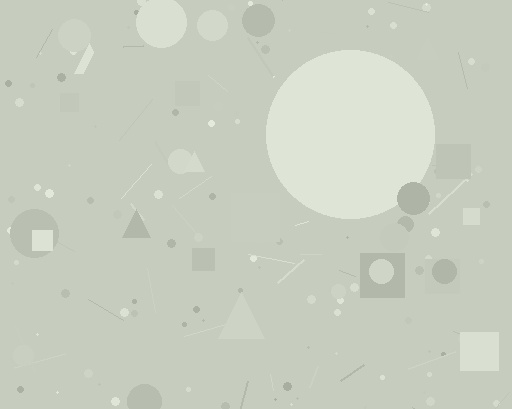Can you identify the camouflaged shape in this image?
The camouflaged shape is a circle.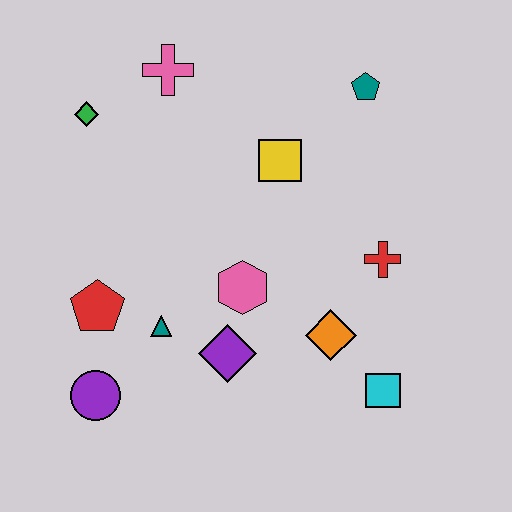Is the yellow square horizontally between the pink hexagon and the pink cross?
No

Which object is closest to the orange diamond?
The cyan square is closest to the orange diamond.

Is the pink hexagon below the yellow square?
Yes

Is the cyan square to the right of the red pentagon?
Yes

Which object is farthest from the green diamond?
The cyan square is farthest from the green diamond.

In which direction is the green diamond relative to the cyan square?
The green diamond is to the left of the cyan square.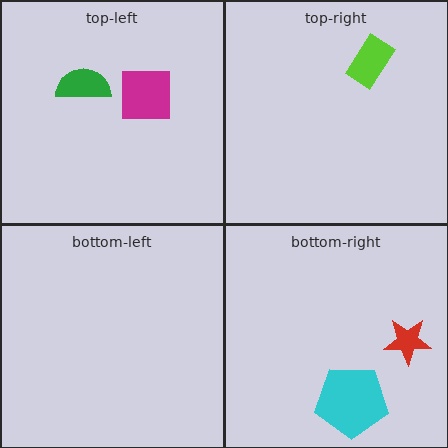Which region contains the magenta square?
The top-left region.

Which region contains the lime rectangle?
The top-right region.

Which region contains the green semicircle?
The top-left region.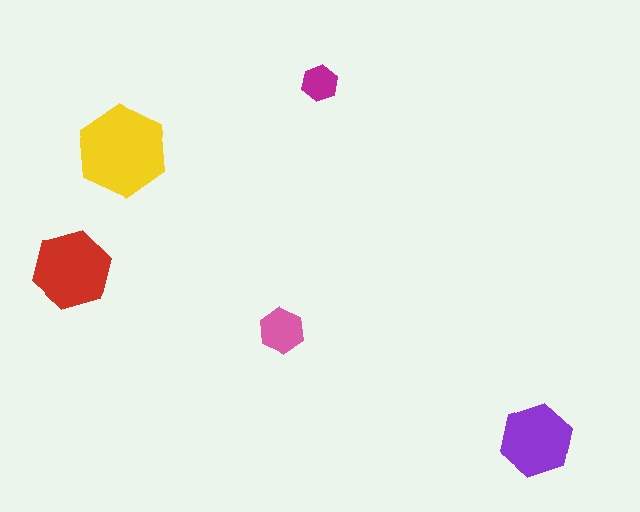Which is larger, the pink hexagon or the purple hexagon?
The purple one.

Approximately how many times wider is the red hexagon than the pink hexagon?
About 1.5 times wider.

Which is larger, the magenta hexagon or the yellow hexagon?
The yellow one.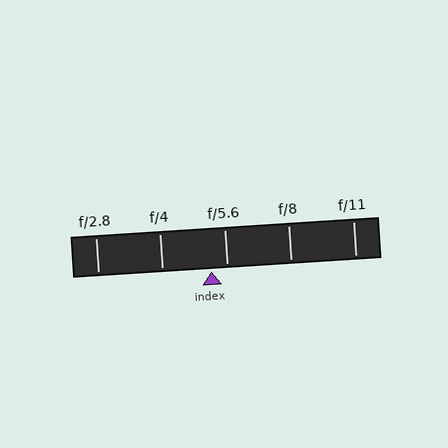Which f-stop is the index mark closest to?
The index mark is closest to f/5.6.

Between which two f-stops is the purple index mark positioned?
The index mark is between f/4 and f/5.6.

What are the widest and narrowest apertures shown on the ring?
The widest aperture shown is f/2.8 and the narrowest is f/11.